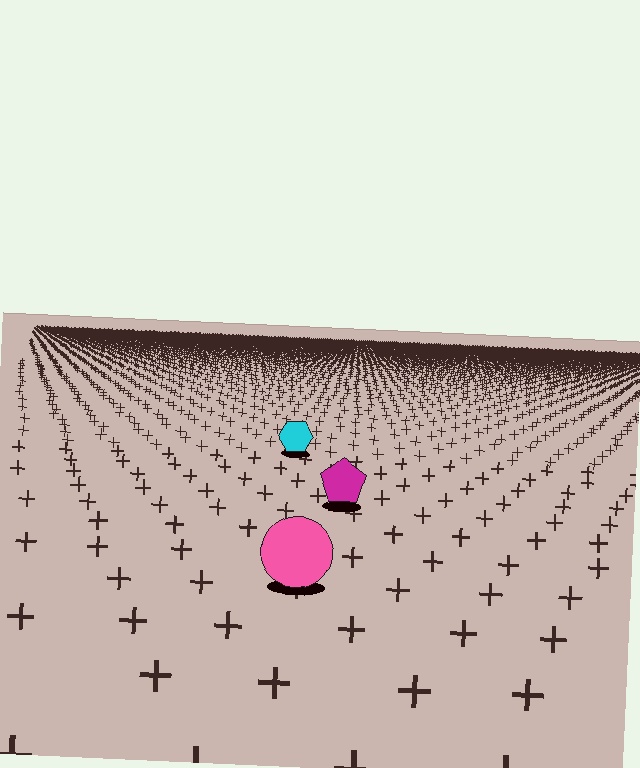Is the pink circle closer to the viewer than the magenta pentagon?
Yes. The pink circle is closer — you can tell from the texture gradient: the ground texture is coarser near it.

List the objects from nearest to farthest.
From nearest to farthest: the pink circle, the magenta pentagon, the cyan hexagon.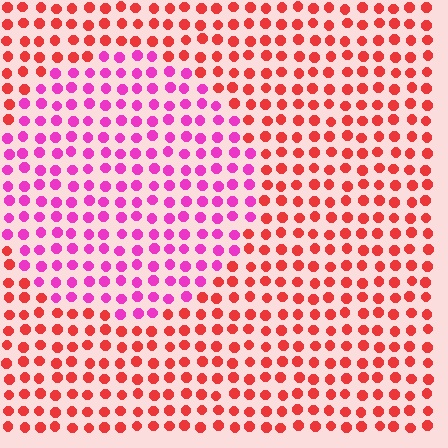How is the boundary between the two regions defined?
The boundary is defined purely by a slight shift in hue (about 47 degrees). Spacing, size, and orientation are identical on both sides.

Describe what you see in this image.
The image is filled with small red elements in a uniform arrangement. A circle-shaped region is visible where the elements are tinted to a slightly different hue, forming a subtle color boundary.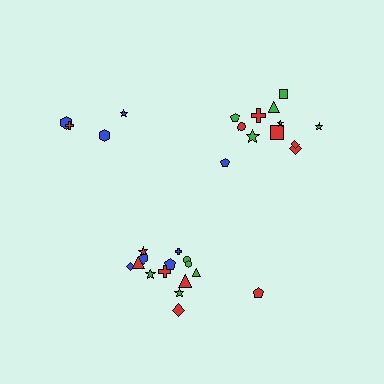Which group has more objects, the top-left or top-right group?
The top-right group.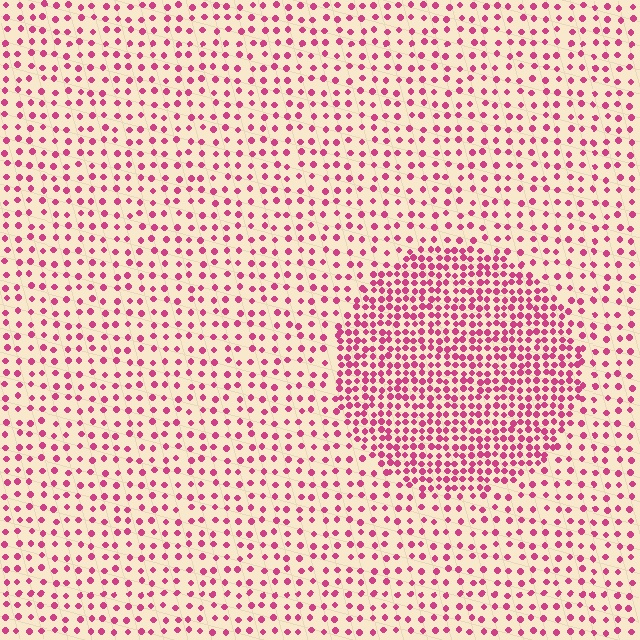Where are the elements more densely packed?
The elements are more densely packed inside the circle boundary.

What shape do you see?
I see a circle.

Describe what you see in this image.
The image contains small magenta elements arranged at two different densities. A circle-shaped region is visible where the elements are more densely packed than the surrounding area.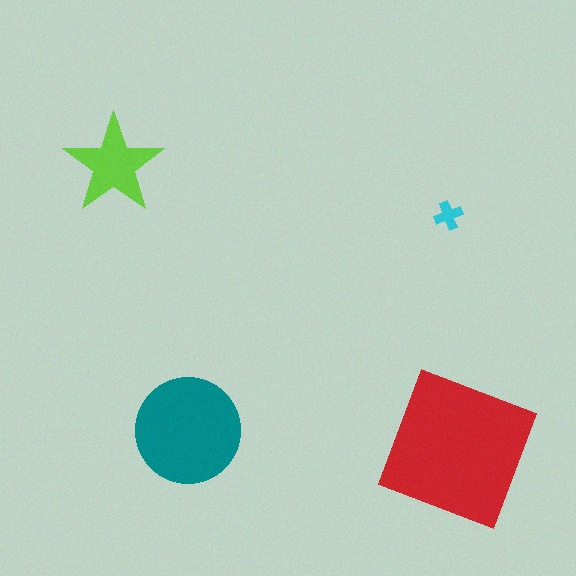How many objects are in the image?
There are 4 objects in the image.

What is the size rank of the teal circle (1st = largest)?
2nd.